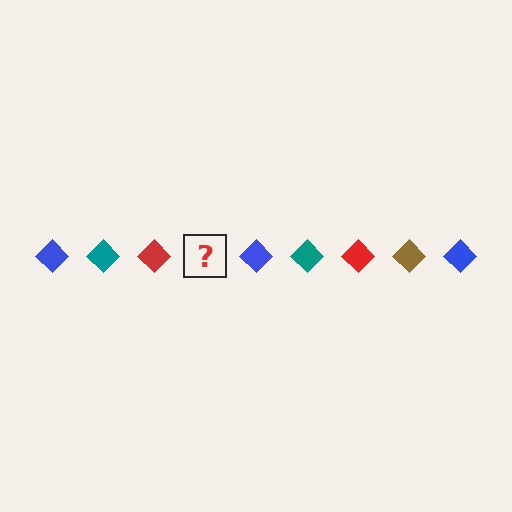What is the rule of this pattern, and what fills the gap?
The rule is that the pattern cycles through blue, teal, red, brown diamonds. The gap should be filled with a brown diamond.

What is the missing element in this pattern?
The missing element is a brown diamond.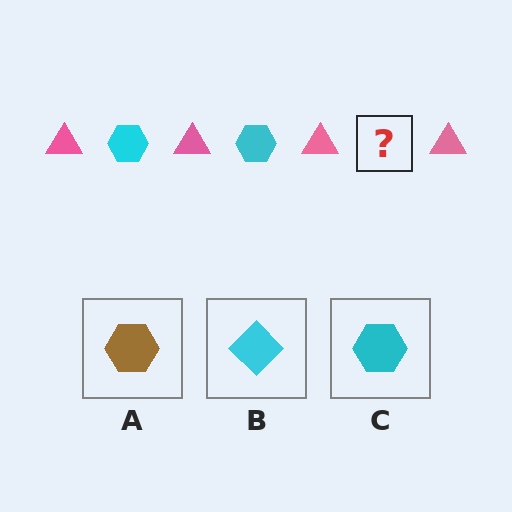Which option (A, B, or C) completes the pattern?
C.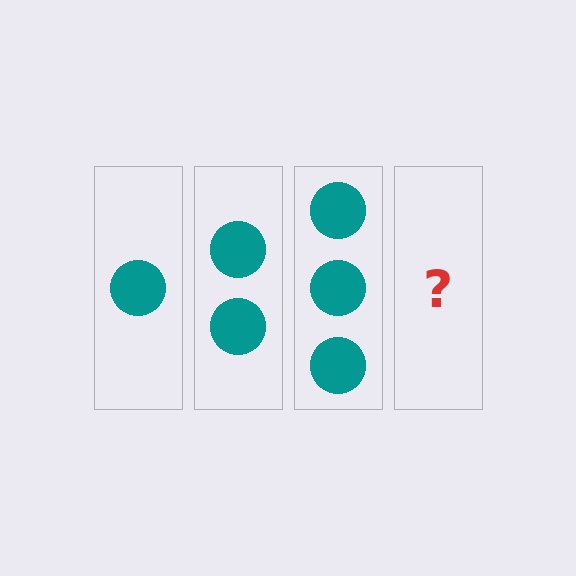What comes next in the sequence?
The next element should be 4 circles.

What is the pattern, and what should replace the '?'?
The pattern is that each step adds one more circle. The '?' should be 4 circles.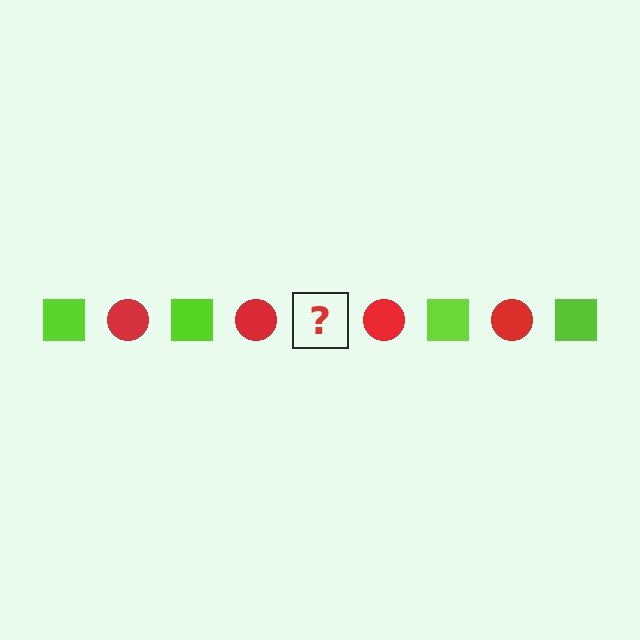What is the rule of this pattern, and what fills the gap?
The rule is that the pattern alternates between lime square and red circle. The gap should be filled with a lime square.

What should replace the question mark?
The question mark should be replaced with a lime square.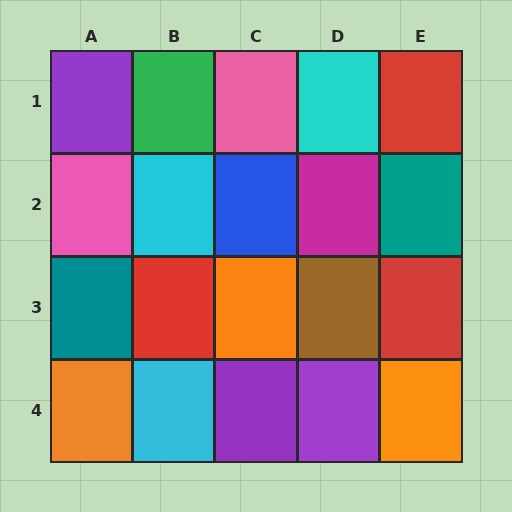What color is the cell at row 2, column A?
Pink.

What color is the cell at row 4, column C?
Purple.